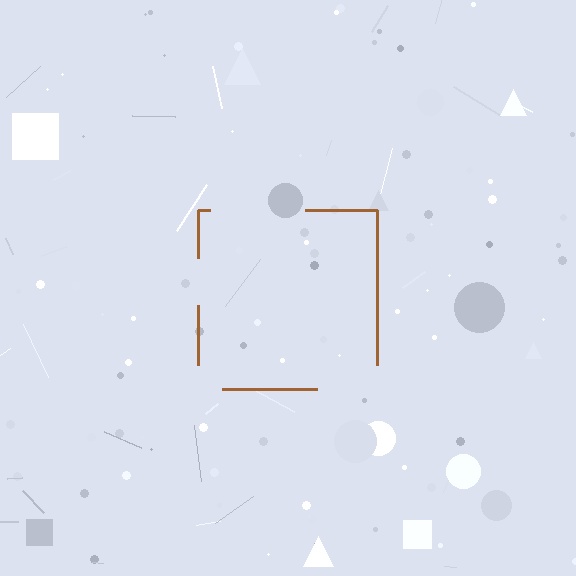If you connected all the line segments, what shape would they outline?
They would outline a square.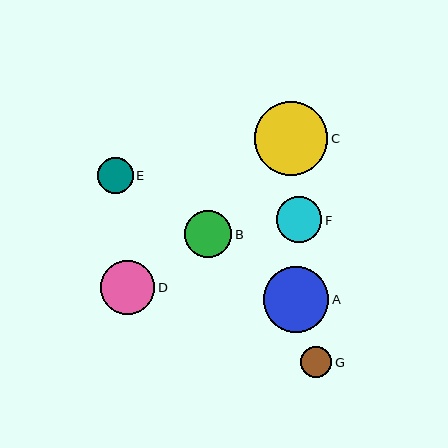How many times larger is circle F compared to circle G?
Circle F is approximately 1.4 times the size of circle G.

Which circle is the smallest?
Circle G is the smallest with a size of approximately 31 pixels.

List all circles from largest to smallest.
From largest to smallest: C, A, D, B, F, E, G.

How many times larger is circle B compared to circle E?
Circle B is approximately 1.3 times the size of circle E.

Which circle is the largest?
Circle C is the largest with a size of approximately 74 pixels.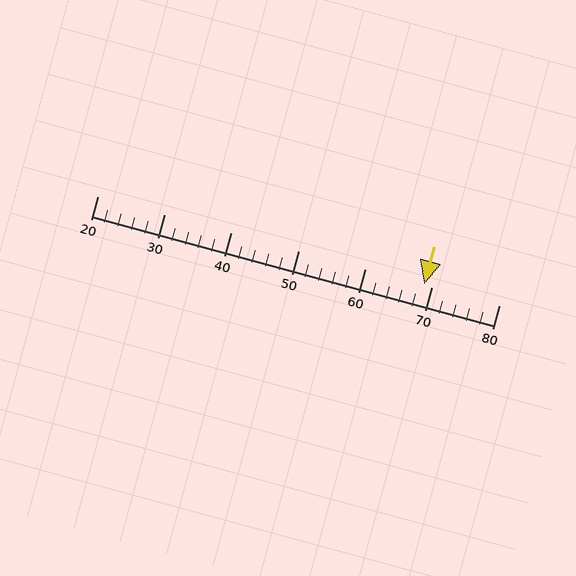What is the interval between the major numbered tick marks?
The major tick marks are spaced 10 units apart.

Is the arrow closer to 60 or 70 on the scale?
The arrow is closer to 70.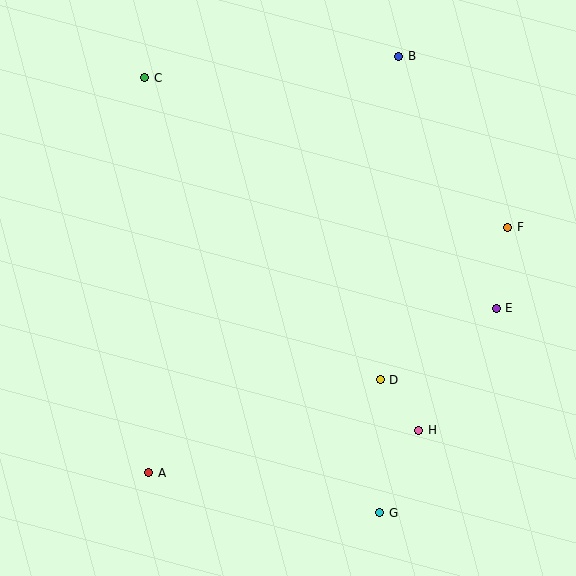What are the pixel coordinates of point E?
Point E is at (496, 308).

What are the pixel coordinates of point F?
Point F is at (508, 227).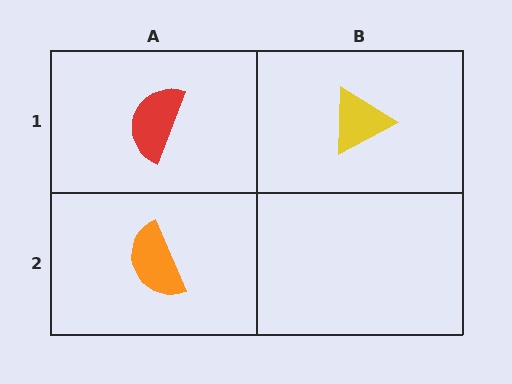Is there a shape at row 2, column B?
No, that cell is empty.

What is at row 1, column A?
A red semicircle.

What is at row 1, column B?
A yellow triangle.